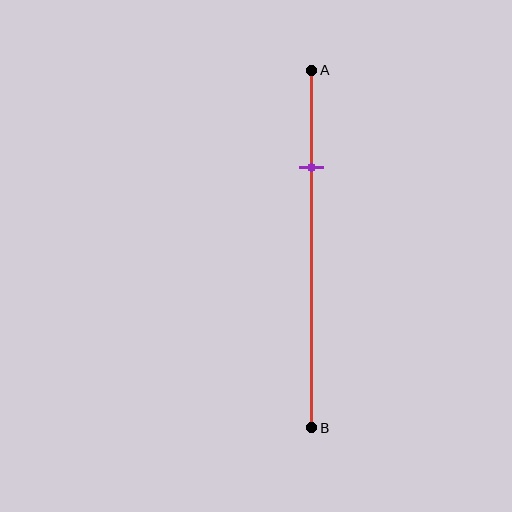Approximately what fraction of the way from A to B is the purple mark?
The purple mark is approximately 25% of the way from A to B.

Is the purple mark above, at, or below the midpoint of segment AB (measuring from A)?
The purple mark is above the midpoint of segment AB.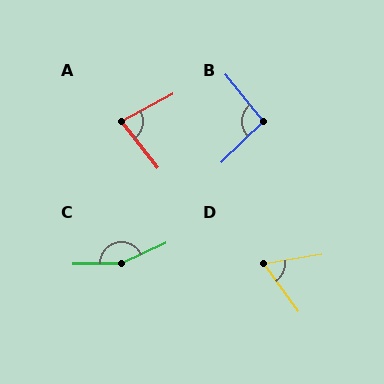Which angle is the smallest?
D, at approximately 63 degrees.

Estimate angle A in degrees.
Approximately 80 degrees.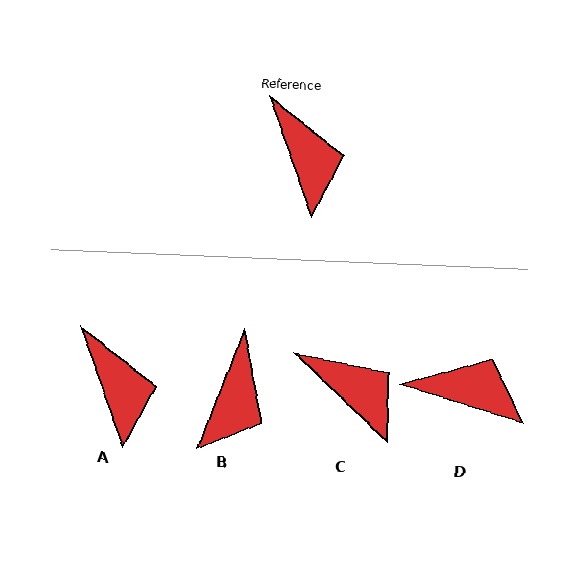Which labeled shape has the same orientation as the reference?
A.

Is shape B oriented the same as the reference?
No, it is off by about 41 degrees.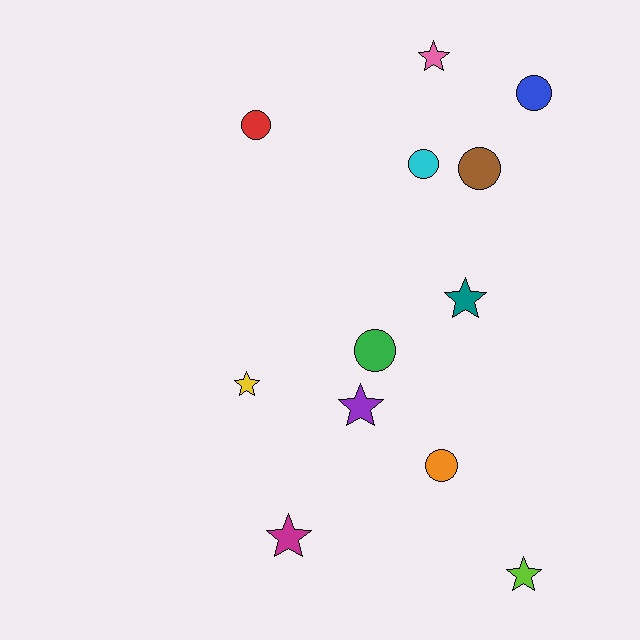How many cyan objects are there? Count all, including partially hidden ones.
There is 1 cyan object.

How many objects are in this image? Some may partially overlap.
There are 12 objects.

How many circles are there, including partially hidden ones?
There are 6 circles.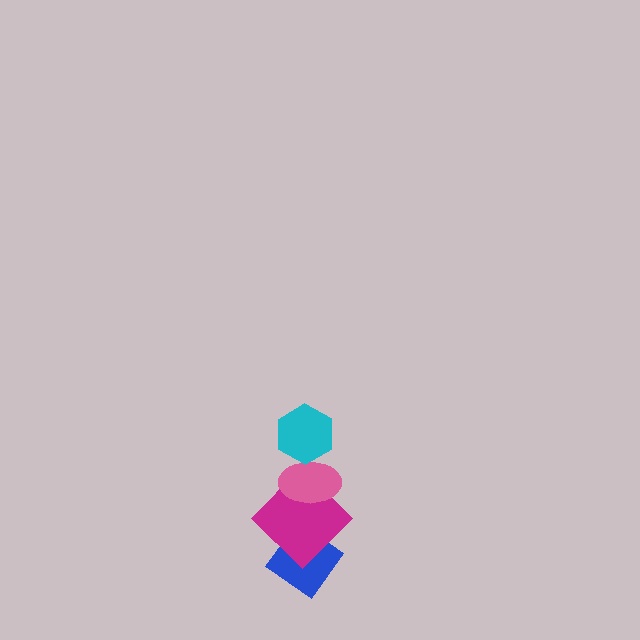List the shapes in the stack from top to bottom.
From top to bottom: the cyan hexagon, the pink ellipse, the magenta diamond, the blue diamond.